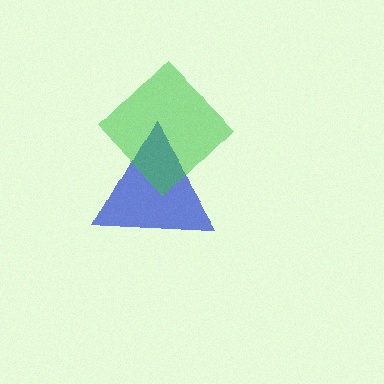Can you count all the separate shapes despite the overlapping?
Yes, there are 2 separate shapes.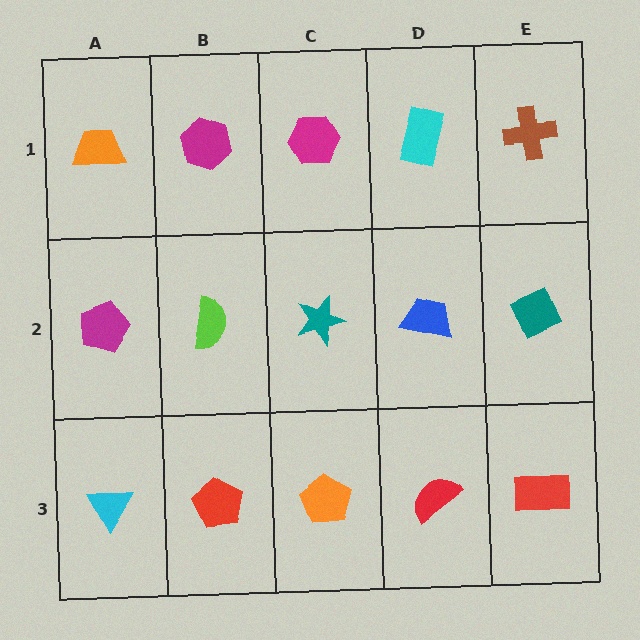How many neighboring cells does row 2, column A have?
3.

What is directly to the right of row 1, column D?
A brown cross.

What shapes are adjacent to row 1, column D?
A blue trapezoid (row 2, column D), a magenta hexagon (row 1, column C), a brown cross (row 1, column E).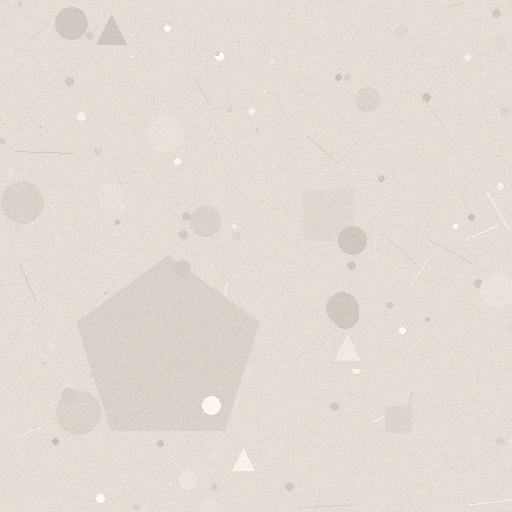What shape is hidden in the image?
A pentagon is hidden in the image.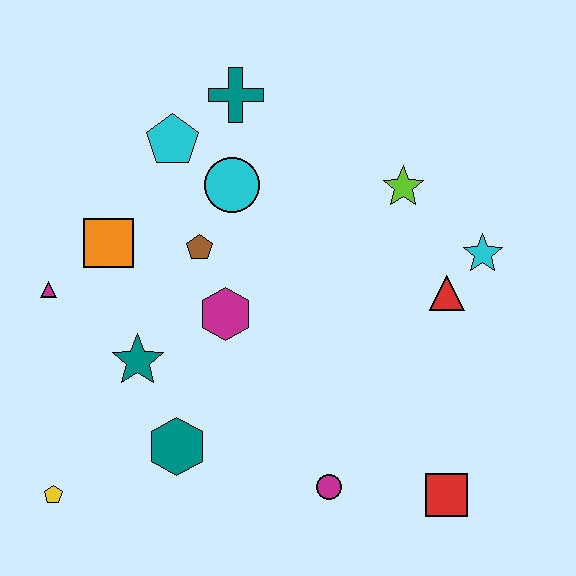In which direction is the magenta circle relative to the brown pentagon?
The magenta circle is below the brown pentagon.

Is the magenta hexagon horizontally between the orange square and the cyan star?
Yes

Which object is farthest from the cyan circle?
The red square is farthest from the cyan circle.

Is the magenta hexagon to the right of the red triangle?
No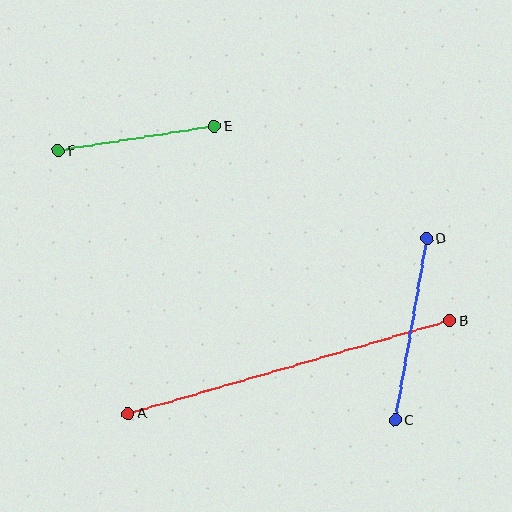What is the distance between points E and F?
The distance is approximately 158 pixels.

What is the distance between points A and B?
The distance is approximately 335 pixels.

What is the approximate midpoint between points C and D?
The midpoint is at approximately (411, 329) pixels.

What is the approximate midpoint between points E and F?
The midpoint is at approximately (136, 139) pixels.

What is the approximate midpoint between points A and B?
The midpoint is at approximately (289, 367) pixels.